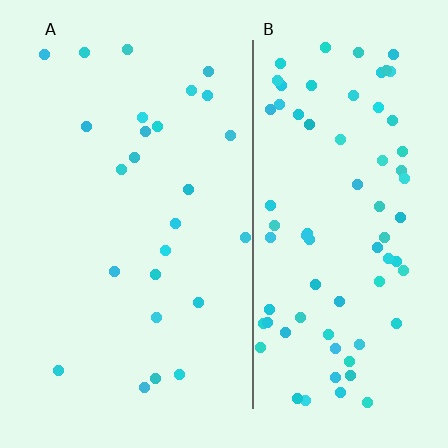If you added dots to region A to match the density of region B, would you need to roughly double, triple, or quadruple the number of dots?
Approximately triple.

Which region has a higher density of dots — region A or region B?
B (the right).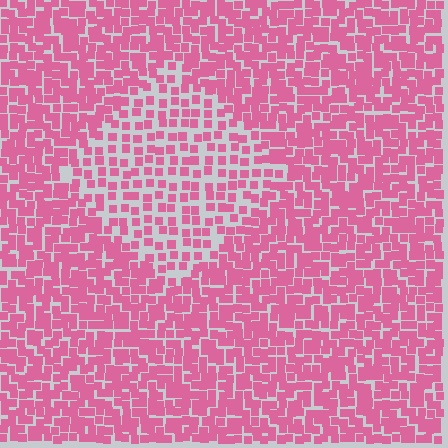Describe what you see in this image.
The image contains small pink elements arranged at two different densities. A diamond-shaped region is visible where the elements are less densely packed than the surrounding area.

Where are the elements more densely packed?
The elements are more densely packed outside the diamond boundary.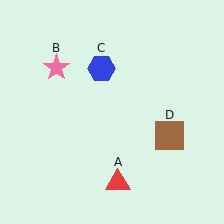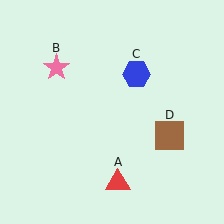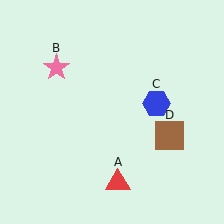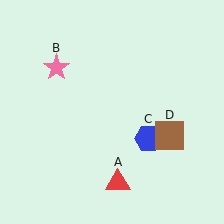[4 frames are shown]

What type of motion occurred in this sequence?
The blue hexagon (object C) rotated clockwise around the center of the scene.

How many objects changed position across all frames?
1 object changed position: blue hexagon (object C).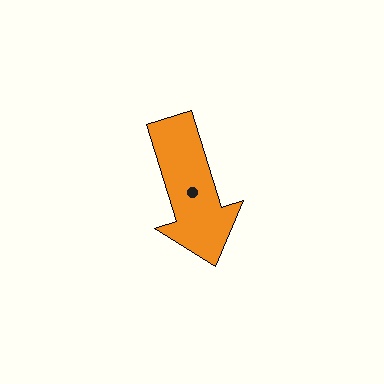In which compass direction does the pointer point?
South.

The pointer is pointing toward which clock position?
Roughly 5 o'clock.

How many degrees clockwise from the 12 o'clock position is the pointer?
Approximately 163 degrees.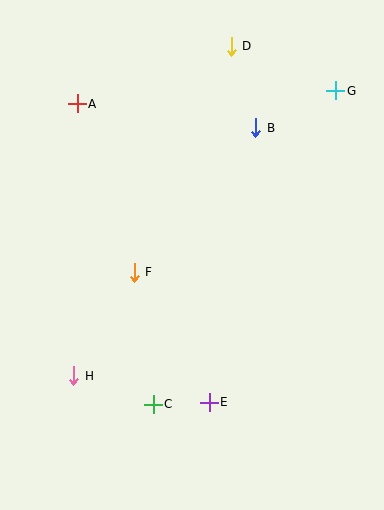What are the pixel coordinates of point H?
Point H is at (74, 376).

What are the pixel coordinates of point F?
Point F is at (134, 272).